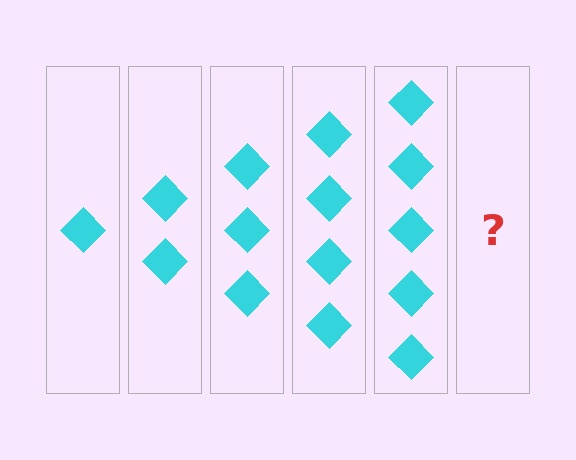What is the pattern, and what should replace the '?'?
The pattern is that each step adds one more diamond. The '?' should be 6 diamonds.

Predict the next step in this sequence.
The next step is 6 diamonds.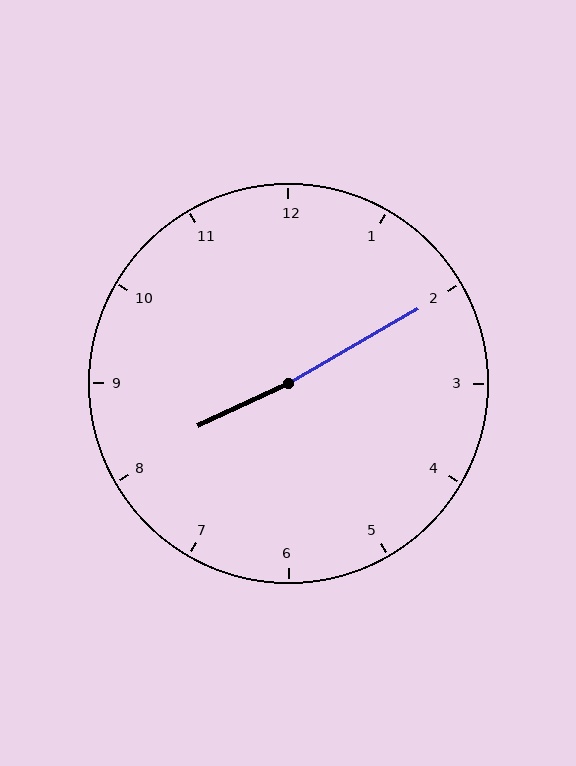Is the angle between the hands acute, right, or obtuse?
It is obtuse.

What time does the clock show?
8:10.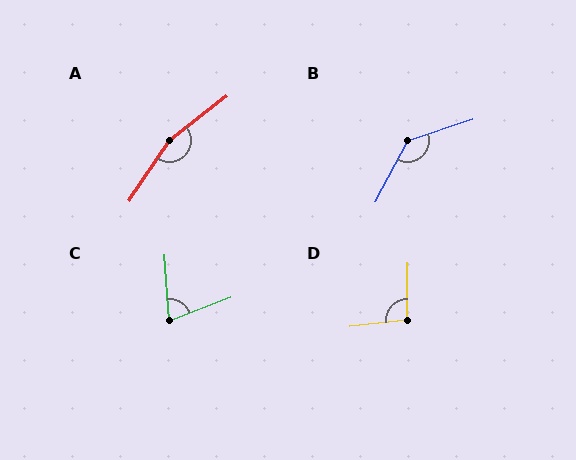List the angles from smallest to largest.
C (72°), D (97°), B (136°), A (162°).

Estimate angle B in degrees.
Approximately 136 degrees.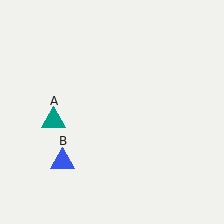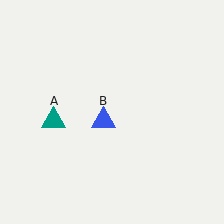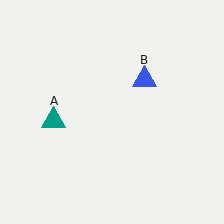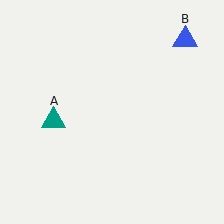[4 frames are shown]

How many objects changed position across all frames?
1 object changed position: blue triangle (object B).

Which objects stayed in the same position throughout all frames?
Teal triangle (object A) remained stationary.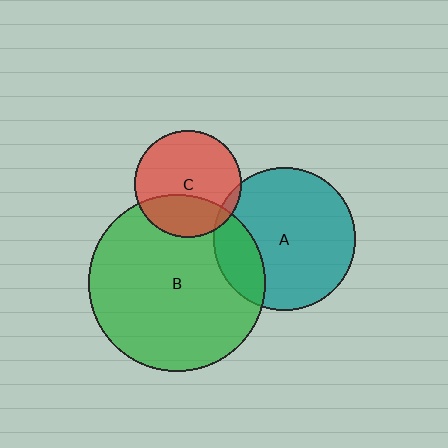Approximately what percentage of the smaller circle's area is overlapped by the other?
Approximately 30%.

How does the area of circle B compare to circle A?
Approximately 1.5 times.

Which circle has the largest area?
Circle B (green).